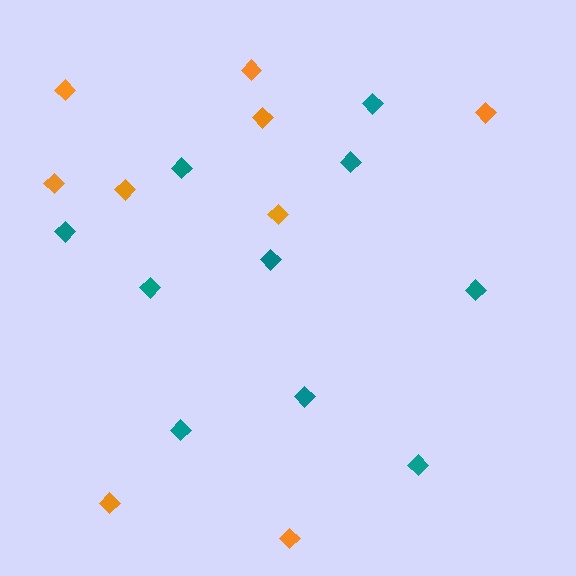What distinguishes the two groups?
There are 2 groups: one group of orange diamonds (9) and one group of teal diamonds (10).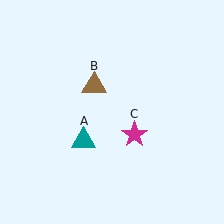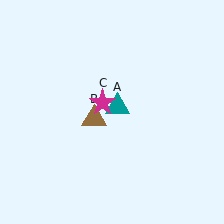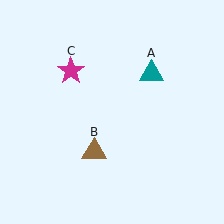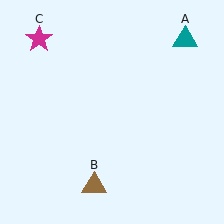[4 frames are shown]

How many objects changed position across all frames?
3 objects changed position: teal triangle (object A), brown triangle (object B), magenta star (object C).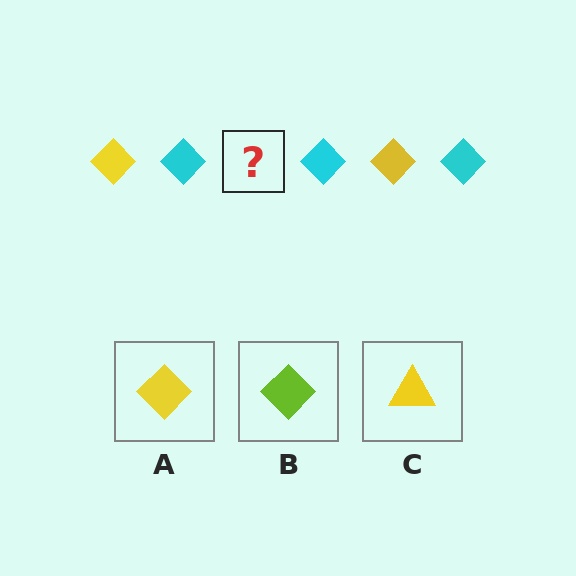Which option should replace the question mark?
Option A.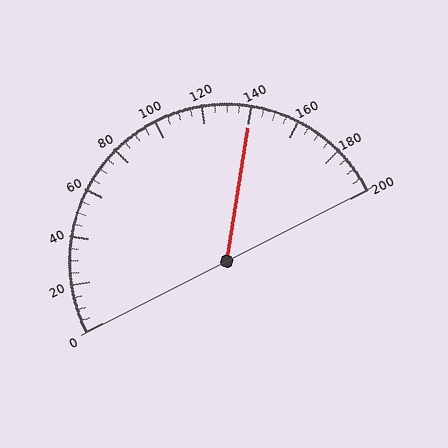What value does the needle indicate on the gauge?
The needle indicates approximately 140.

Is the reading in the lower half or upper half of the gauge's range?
The reading is in the upper half of the range (0 to 200).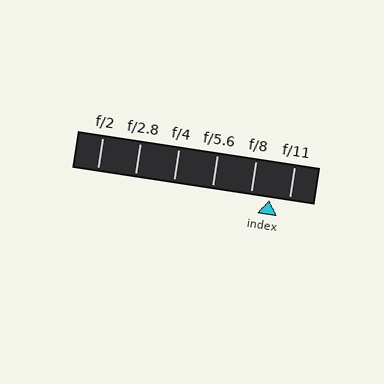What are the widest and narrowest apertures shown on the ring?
The widest aperture shown is f/2 and the narrowest is f/11.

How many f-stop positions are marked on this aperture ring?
There are 6 f-stop positions marked.